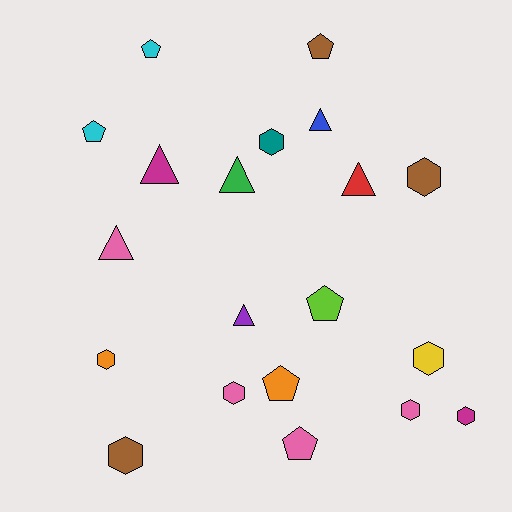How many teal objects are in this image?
There is 1 teal object.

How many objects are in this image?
There are 20 objects.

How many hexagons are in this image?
There are 8 hexagons.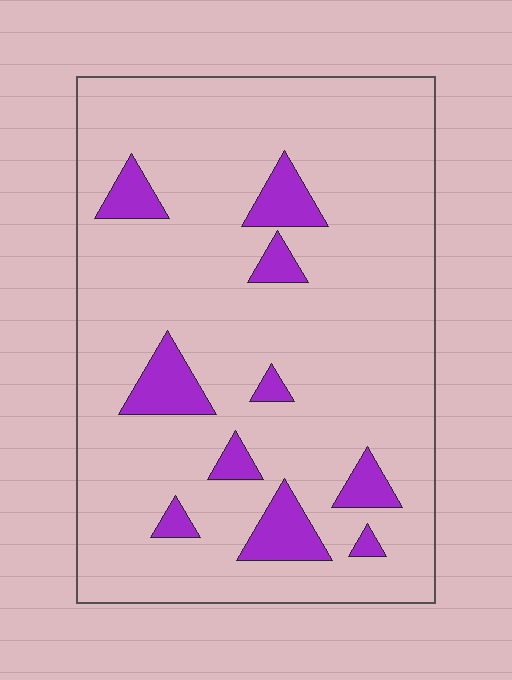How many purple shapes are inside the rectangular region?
10.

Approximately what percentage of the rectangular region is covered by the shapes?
Approximately 10%.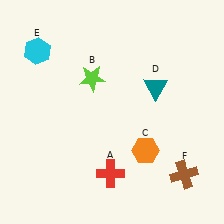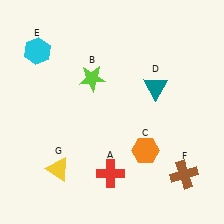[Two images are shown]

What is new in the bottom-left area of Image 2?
A yellow triangle (G) was added in the bottom-left area of Image 2.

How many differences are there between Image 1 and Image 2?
There is 1 difference between the two images.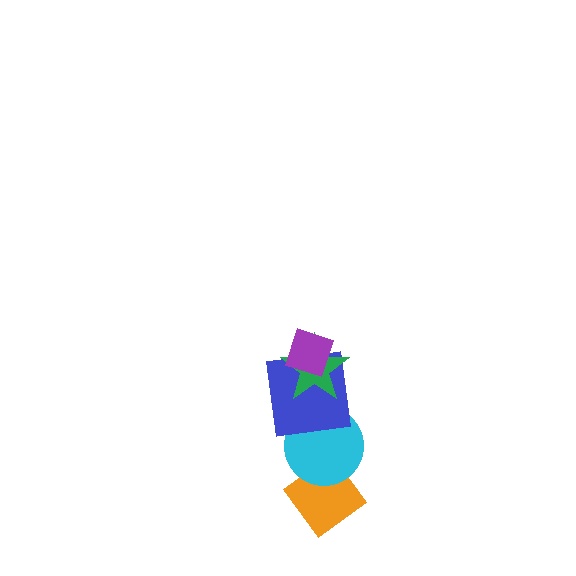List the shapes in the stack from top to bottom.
From top to bottom: the purple diamond, the green star, the blue square, the cyan circle, the orange diamond.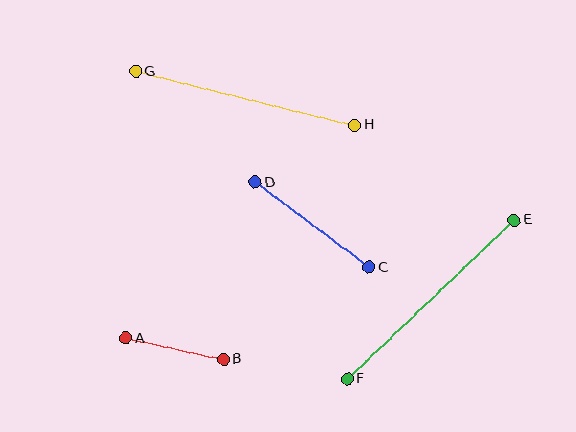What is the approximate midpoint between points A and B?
The midpoint is at approximately (175, 349) pixels.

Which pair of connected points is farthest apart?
Points E and F are farthest apart.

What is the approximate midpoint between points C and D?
The midpoint is at approximately (312, 225) pixels.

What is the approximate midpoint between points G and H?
The midpoint is at approximately (245, 98) pixels.